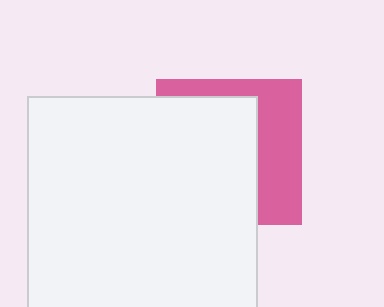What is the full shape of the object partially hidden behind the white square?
The partially hidden object is a pink square.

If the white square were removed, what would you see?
You would see the complete pink square.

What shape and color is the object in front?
The object in front is a white square.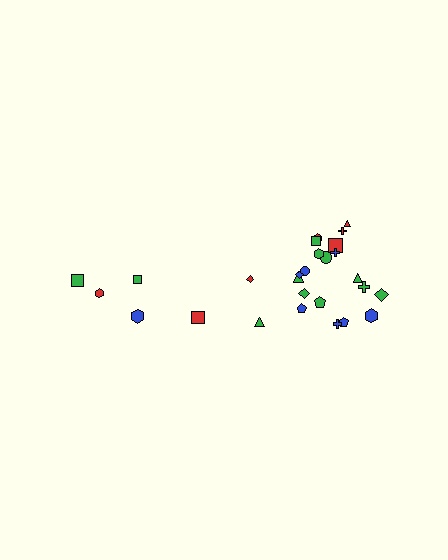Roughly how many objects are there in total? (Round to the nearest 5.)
Roughly 25 objects in total.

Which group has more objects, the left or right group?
The right group.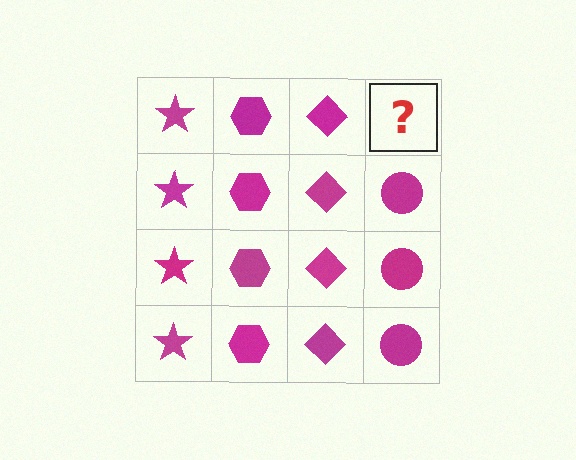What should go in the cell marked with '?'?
The missing cell should contain a magenta circle.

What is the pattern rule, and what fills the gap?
The rule is that each column has a consistent shape. The gap should be filled with a magenta circle.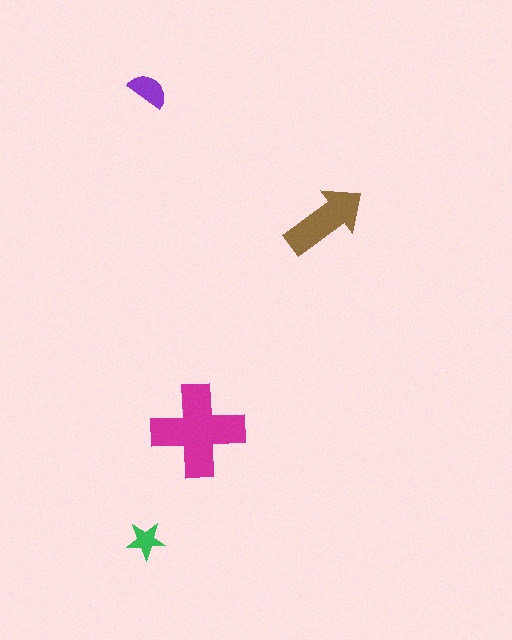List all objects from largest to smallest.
The magenta cross, the brown arrow, the purple semicircle, the green star.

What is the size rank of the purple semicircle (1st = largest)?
3rd.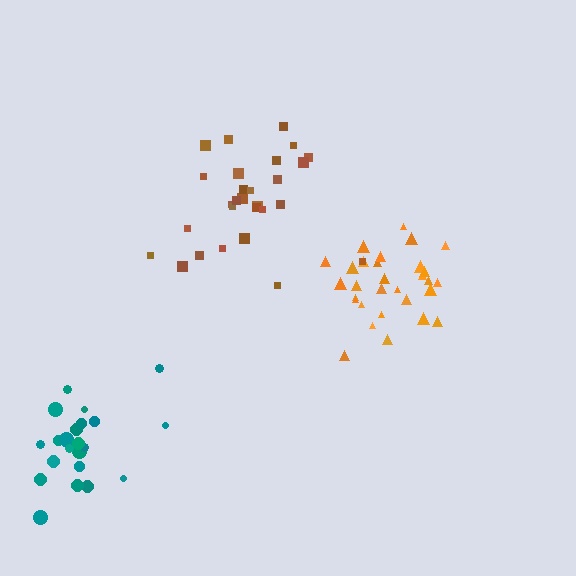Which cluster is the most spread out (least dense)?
Brown.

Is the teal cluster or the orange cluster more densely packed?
Orange.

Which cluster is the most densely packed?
Orange.